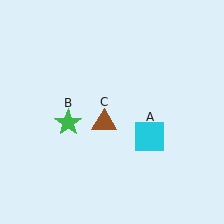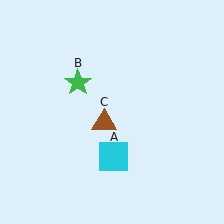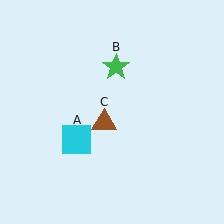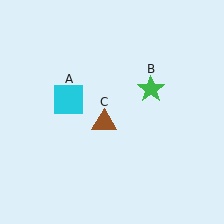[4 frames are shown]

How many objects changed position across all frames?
2 objects changed position: cyan square (object A), green star (object B).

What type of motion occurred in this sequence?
The cyan square (object A), green star (object B) rotated clockwise around the center of the scene.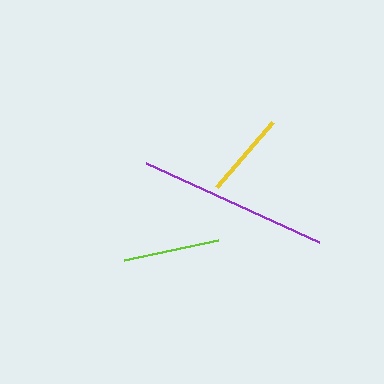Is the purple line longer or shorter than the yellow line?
The purple line is longer than the yellow line.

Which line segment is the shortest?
The yellow line is the shortest at approximately 86 pixels.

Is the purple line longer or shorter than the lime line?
The purple line is longer than the lime line.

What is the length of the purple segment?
The purple segment is approximately 190 pixels long.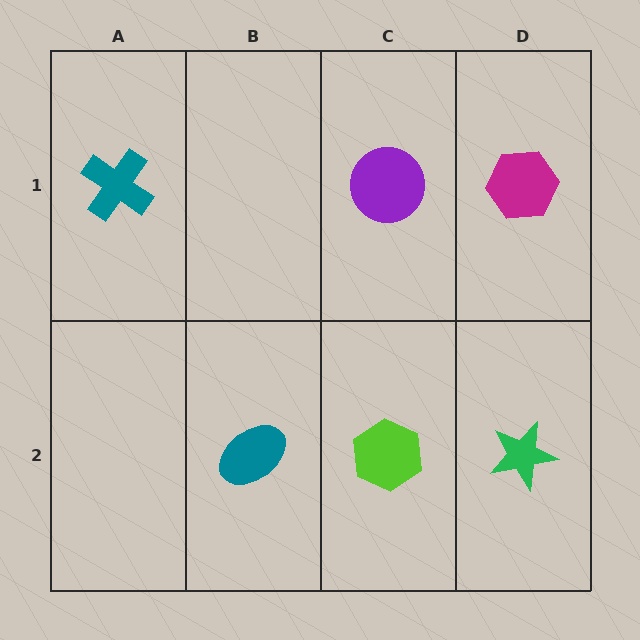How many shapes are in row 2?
3 shapes.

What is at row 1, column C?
A purple circle.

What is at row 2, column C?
A lime hexagon.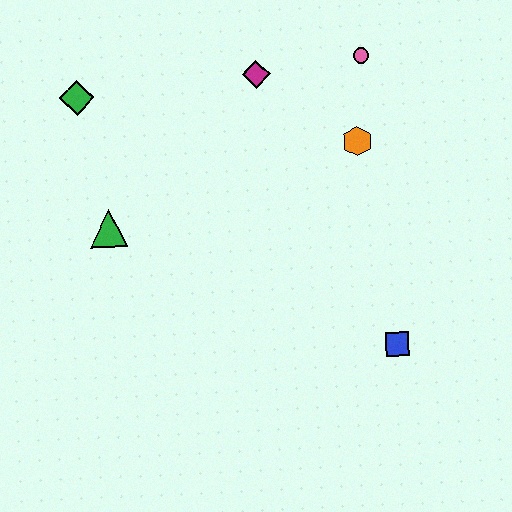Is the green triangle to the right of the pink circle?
No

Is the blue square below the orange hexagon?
Yes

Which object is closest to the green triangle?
The green diamond is closest to the green triangle.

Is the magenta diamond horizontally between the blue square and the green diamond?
Yes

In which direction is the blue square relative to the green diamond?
The blue square is to the right of the green diamond.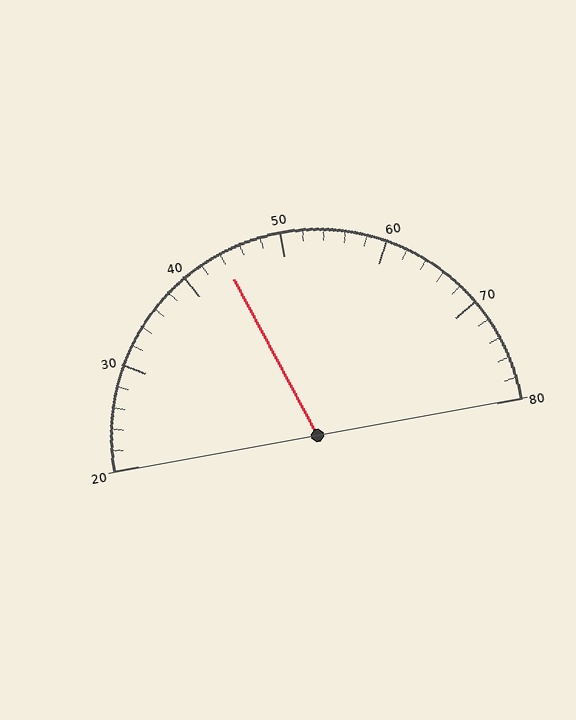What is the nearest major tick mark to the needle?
The nearest major tick mark is 40.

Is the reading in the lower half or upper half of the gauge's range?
The reading is in the lower half of the range (20 to 80).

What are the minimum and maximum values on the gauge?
The gauge ranges from 20 to 80.